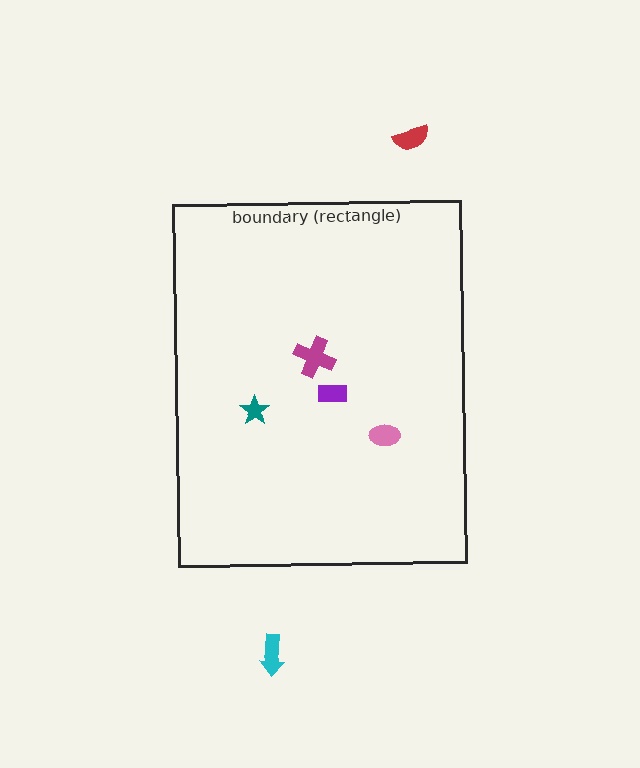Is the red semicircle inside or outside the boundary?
Outside.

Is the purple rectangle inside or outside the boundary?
Inside.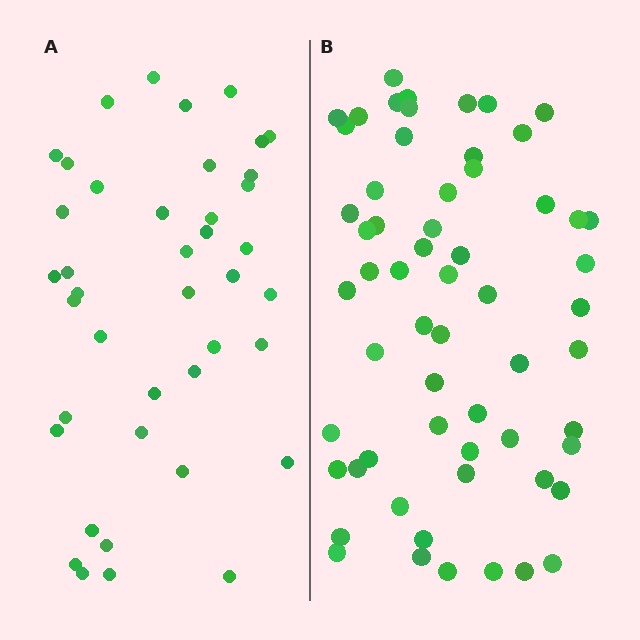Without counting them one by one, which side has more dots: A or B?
Region B (the right region) has more dots.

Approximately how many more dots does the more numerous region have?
Region B has approximately 20 more dots than region A.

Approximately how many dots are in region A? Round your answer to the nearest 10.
About 40 dots. (The exact count is 41, which rounds to 40.)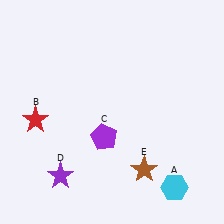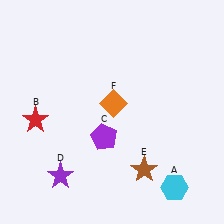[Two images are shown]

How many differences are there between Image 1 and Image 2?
There is 1 difference between the two images.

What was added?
An orange diamond (F) was added in Image 2.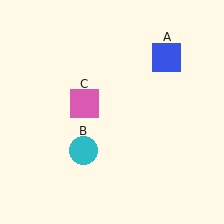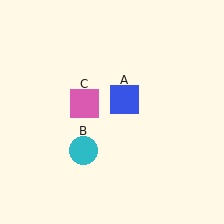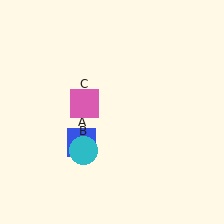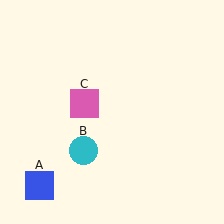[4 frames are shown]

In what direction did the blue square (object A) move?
The blue square (object A) moved down and to the left.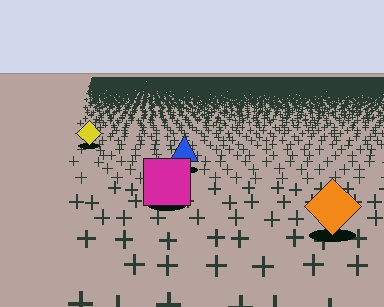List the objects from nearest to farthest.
From nearest to farthest: the orange diamond, the magenta square, the blue triangle, the yellow diamond.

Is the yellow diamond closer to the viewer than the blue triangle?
No. The blue triangle is closer — you can tell from the texture gradient: the ground texture is coarser near it.